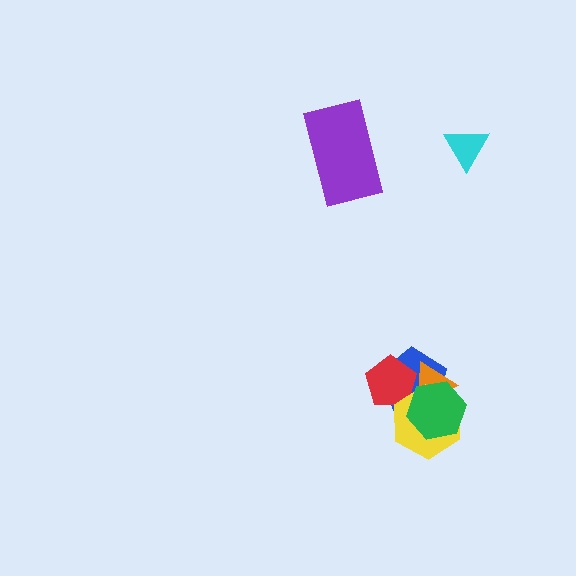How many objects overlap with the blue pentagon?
4 objects overlap with the blue pentagon.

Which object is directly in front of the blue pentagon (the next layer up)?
The red pentagon is directly in front of the blue pentagon.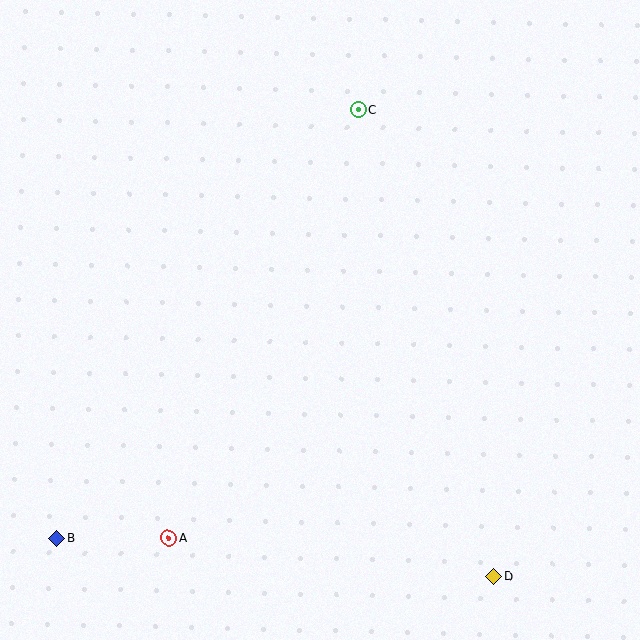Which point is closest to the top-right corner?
Point C is closest to the top-right corner.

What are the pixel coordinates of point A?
Point A is at (168, 538).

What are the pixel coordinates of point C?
Point C is at (358, 110).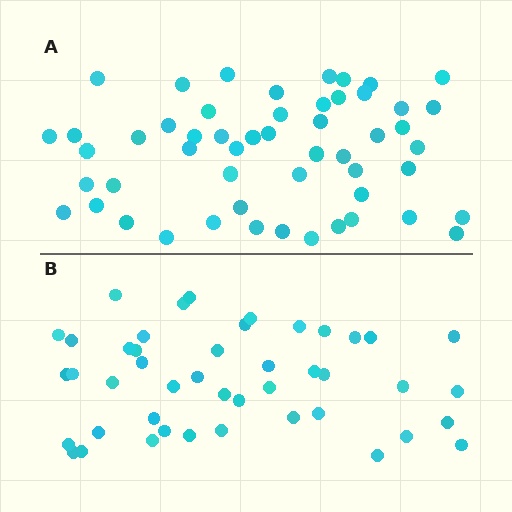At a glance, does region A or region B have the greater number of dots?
Region A (the top region) has more dots.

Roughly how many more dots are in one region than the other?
Region A has roughly 8 or so more dots than region B.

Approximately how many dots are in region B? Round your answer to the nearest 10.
About 40 dots. (The exact count is 45, which rounds to 40.)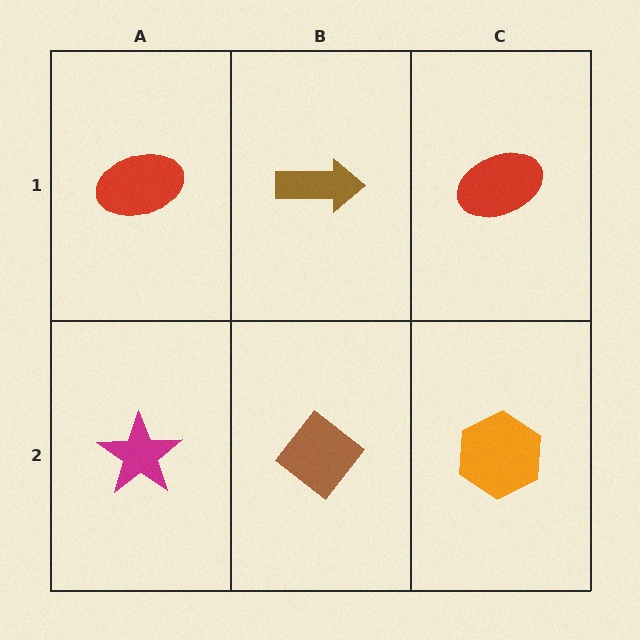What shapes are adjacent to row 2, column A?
A red ellipse (row 1, column A), a brown diamond (row 2, column B).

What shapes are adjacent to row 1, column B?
A brown diamond (row 2, column B), a red ellipse (row 1, column A), a red ellipse (row 1, column C).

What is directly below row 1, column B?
A brown diamond.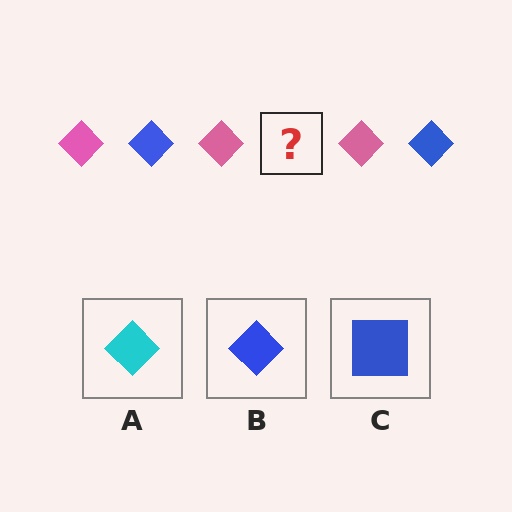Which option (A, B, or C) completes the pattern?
B.